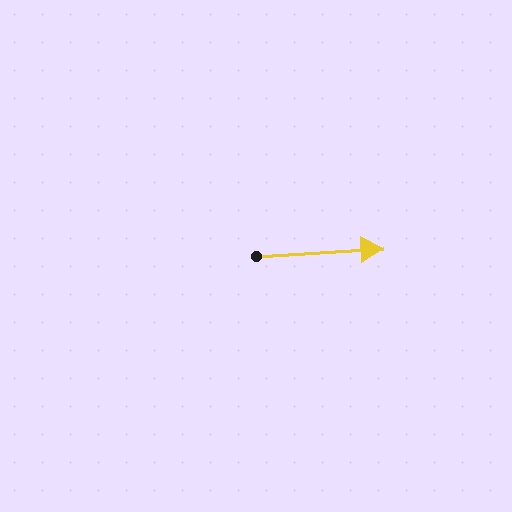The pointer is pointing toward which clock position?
Roughly 3 o'clock.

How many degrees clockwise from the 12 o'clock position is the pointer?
Approximately 87 degrees.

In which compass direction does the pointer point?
East.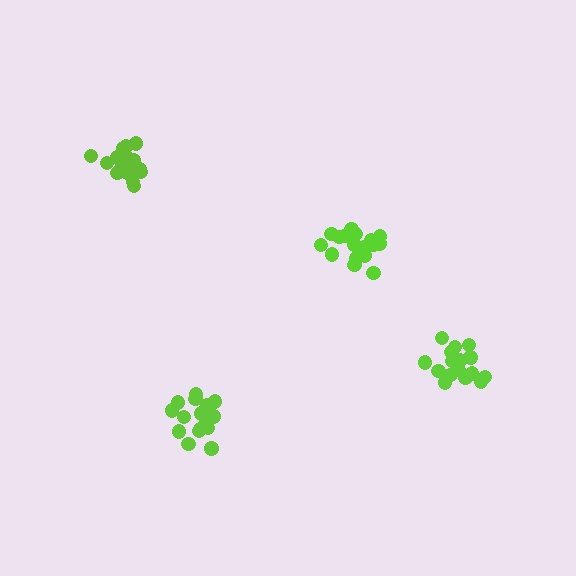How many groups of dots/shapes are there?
There are 4 groups.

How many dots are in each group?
Group 1: 16 dots, Group 2: 18 dots, Group 3: 20 dots, Group 4: 17 dots (71 total).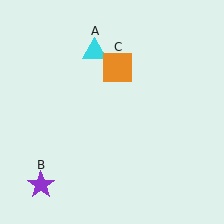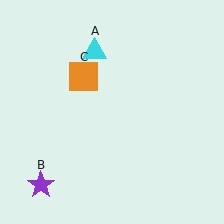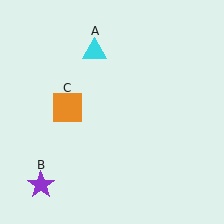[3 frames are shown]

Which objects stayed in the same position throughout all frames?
Cyan triangle (object A) and purple star (object B) remained stationary.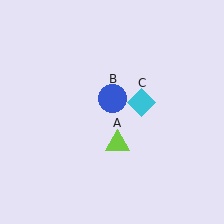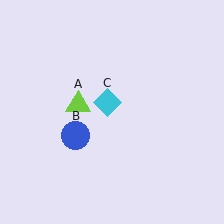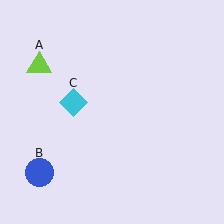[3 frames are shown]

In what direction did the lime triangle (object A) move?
The lime triangle (object A) moved up and to the left.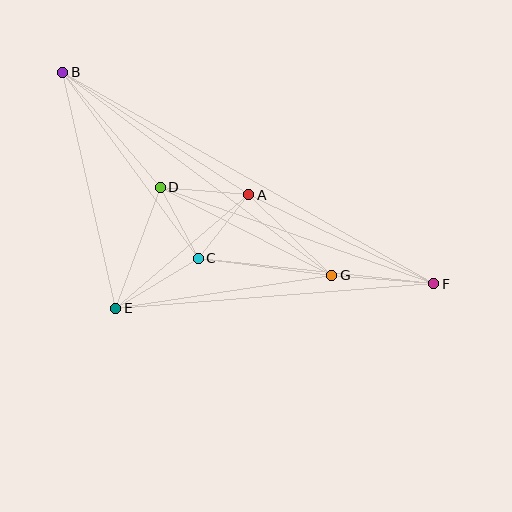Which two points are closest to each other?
Points C and D are closest to each other.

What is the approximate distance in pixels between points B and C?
The distance between B and C is approximately 231 pixels.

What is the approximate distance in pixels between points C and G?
The distance between C and G is approximately 135 pixels.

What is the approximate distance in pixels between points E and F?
The distance between E and F is approximately 319 pixels.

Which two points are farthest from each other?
Points B and F are farthest from each other.